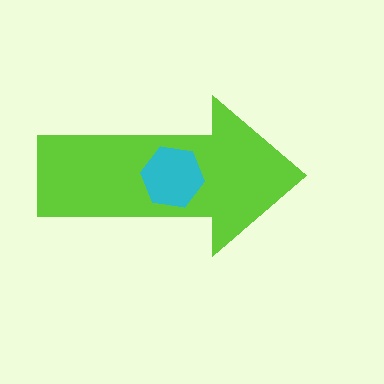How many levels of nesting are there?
2.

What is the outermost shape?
The lime arrow.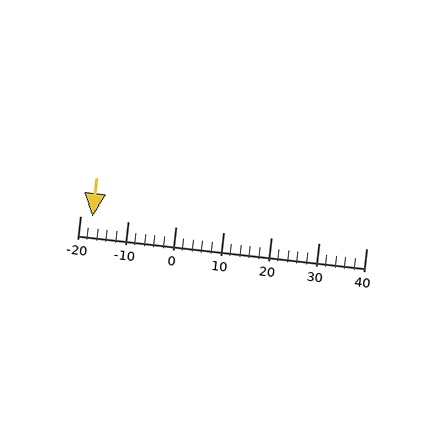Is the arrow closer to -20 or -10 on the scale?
The arrow is closer to -20.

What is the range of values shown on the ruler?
The ruler shows values from -20 to 40.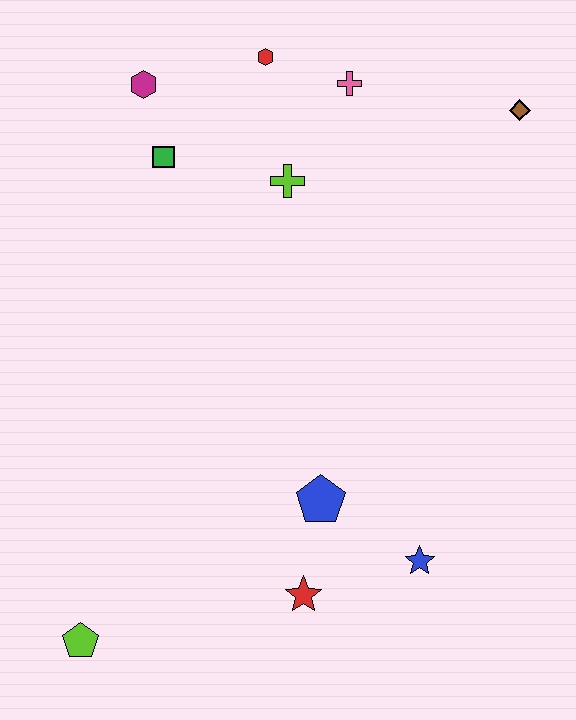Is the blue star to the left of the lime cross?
No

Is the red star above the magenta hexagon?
No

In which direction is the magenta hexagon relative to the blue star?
The magenta hexagon is above the blue star.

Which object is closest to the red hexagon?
The pink cross is closest to the red hexagon.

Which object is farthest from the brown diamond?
The lime pentagon is farthest from the brown diamond.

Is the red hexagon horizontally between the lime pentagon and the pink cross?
Yes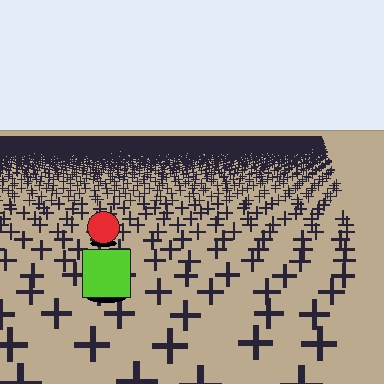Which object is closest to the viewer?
The lime square is closest. The texture marks near it are larger and more spread out.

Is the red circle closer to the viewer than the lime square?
No. The lime square is closer — you can tell from the texture gradient: the ground texture is coarser near it.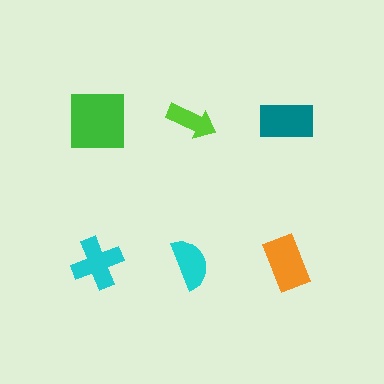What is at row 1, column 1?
A green square.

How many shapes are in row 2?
3 shapes.